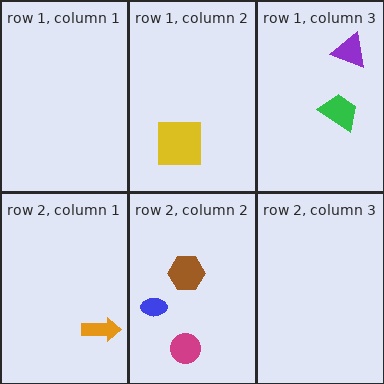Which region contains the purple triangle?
The row 1, column 3 region.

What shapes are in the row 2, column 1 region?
The orange arrow.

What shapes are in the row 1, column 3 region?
The green trapezoid, the purple triangle.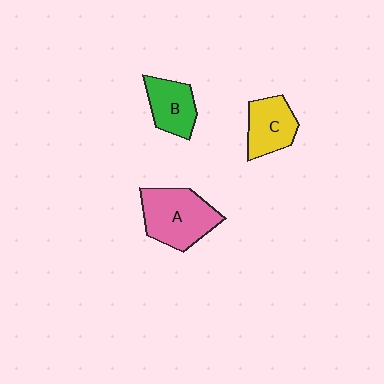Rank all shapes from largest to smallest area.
From largest to smallest: A (pink), C (yellow), B (green).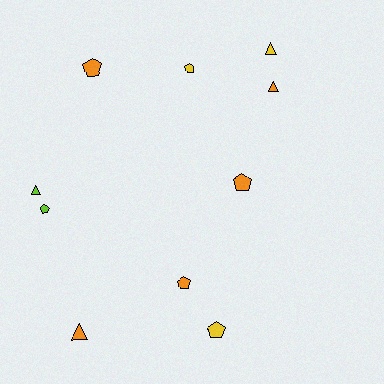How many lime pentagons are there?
There is 1 lime pentagon.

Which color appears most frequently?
Orange, with 5 objects.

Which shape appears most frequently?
Pentagon, with 6 objects.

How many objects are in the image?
There are 10 objects.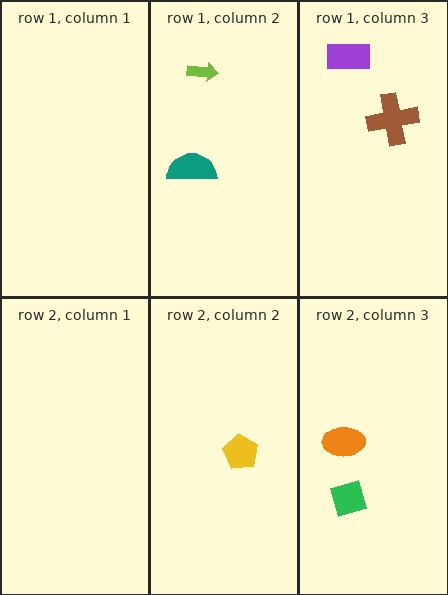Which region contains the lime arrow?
The row 1, column 2 region.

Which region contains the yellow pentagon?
The row 2, column 2 region.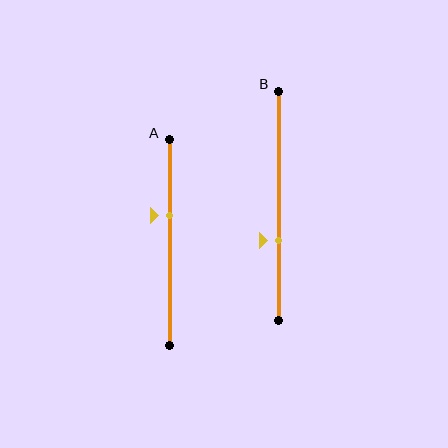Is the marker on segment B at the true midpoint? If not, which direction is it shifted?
No, the marker on segment B is shifted downward by about 15% of the segment length.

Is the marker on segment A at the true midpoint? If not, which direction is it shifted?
No, the marker on segment A is shifted upward by about 13% of the segment length.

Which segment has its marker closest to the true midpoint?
Segment A has its marker closest to the true midpoint.